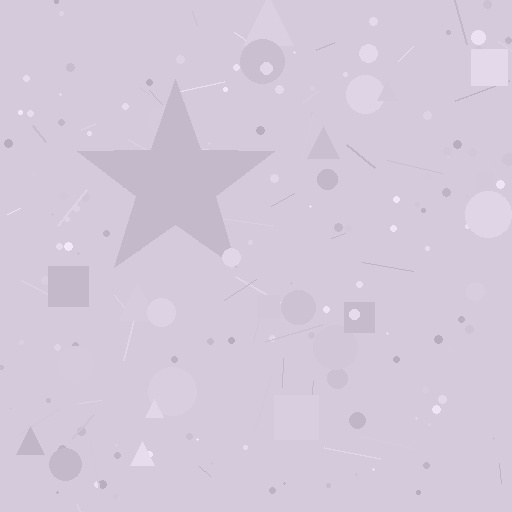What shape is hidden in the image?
A star is hidden in the image.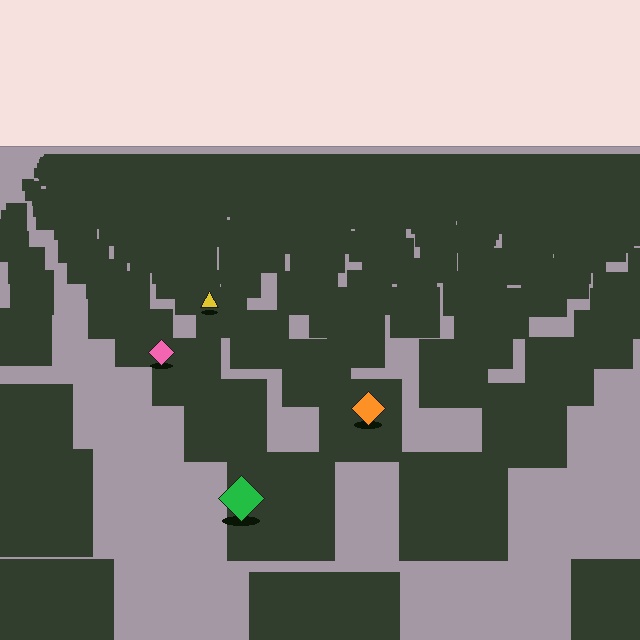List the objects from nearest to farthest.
From nearest to farthest: the green diamond, the orange diamond, the pink diamond, the yellow triangle.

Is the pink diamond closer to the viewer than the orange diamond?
No. The orange diamond is closer — you can tell from the texture gradient: the ground texture is coarser near it.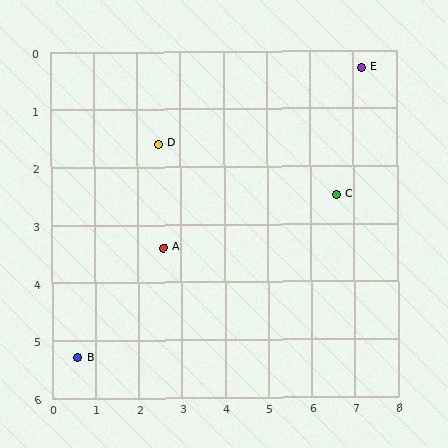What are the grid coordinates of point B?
Point B is at approximately (0.6, 5.3).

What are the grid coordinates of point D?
Point D is at approximately (2.5, 1.6).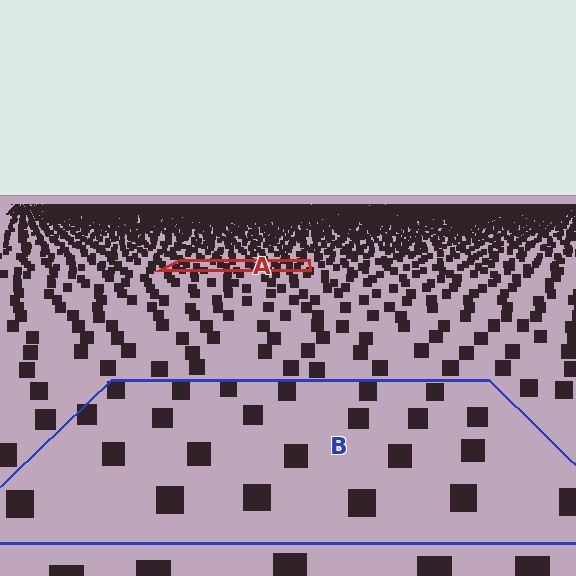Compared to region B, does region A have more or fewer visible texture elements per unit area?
Region A has more texture elements per unit area — they are packed more densely because it is farther away.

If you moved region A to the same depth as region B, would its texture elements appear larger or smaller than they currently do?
They would appear larger. At a closer depth, the same texture elements are projected at a bigger on-screen size.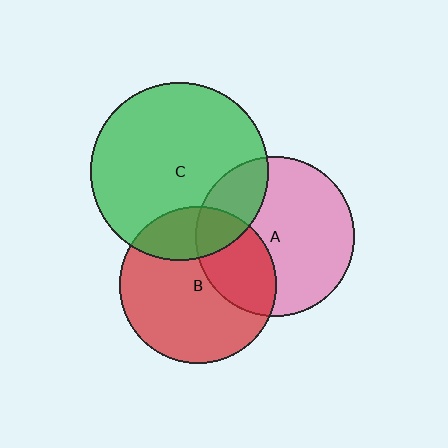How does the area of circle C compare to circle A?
Approximately 1.3 times.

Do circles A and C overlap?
Yes.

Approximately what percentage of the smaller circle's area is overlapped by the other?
Approximately 25%.